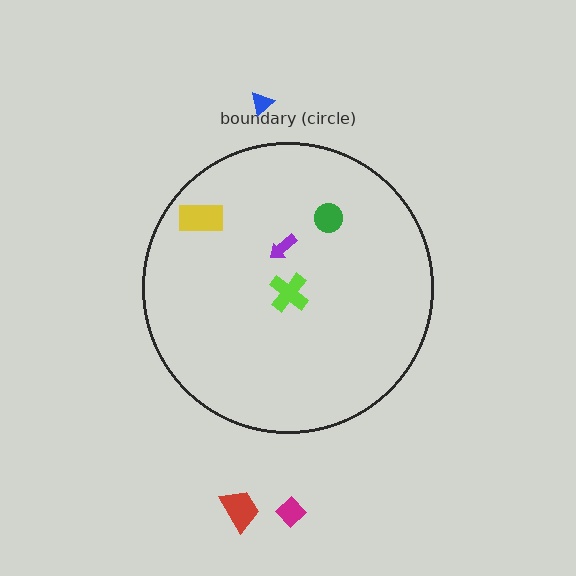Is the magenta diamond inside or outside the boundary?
Outside.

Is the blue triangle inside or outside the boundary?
Outside.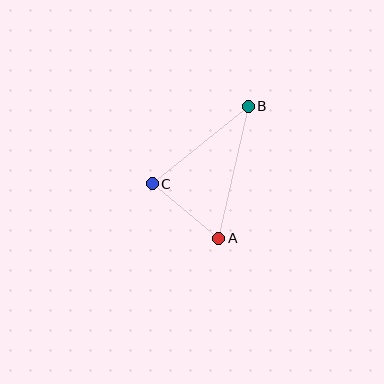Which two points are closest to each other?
Points A and C are closest to each other.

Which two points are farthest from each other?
Points A and B are farthest from each other.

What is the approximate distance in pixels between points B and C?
The distance between B and C is approximately 123 pixels.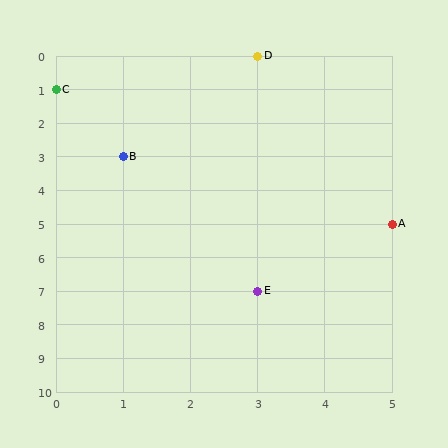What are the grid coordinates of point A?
Point A is at grid coordinates (5, 5).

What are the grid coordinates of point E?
Point E is at grid coordinates (3, 7).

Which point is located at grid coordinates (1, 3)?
Point B is at (1, 3).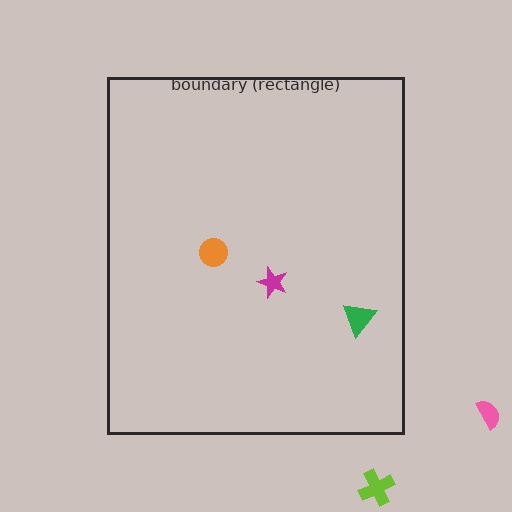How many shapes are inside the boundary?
3 inside, 2 outside.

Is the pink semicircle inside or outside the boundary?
Outside.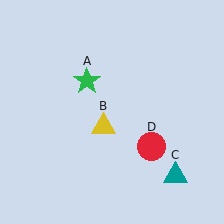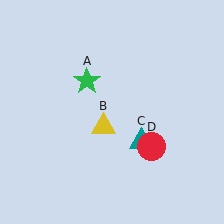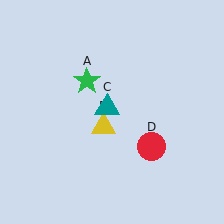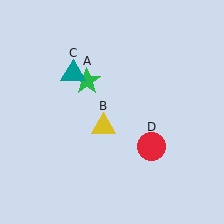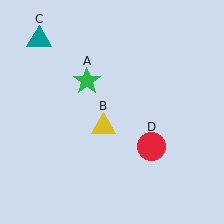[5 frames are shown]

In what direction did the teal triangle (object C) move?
The teal triangle (object C) moved up and to the left.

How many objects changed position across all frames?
1 object changed position: teal triangle (object C).